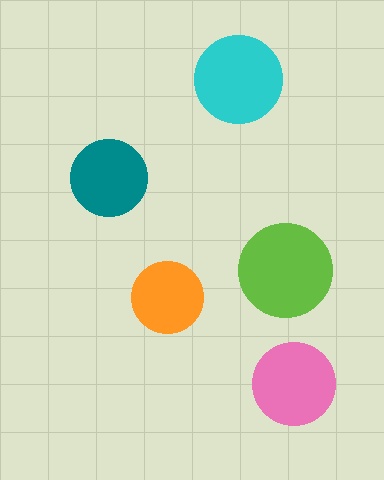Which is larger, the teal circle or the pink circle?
The pink one.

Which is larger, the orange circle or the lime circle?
The lime one.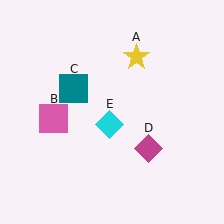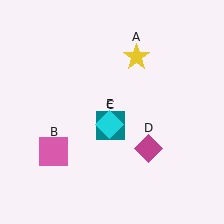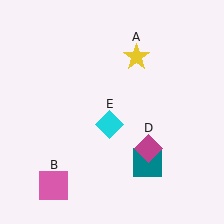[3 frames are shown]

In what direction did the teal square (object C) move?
The teal square (object C) moved down and to the right.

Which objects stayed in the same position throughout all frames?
Yellow star (object A) and magenta diamond (object D) and cyan diamond (object E) remained stationary.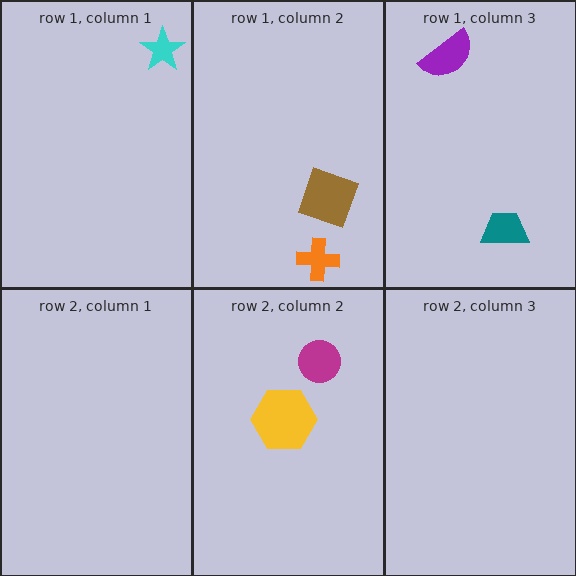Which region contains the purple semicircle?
The row 1, column 3 region.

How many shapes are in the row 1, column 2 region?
2.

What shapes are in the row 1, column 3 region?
The purple semicircle, the teal trapezoid.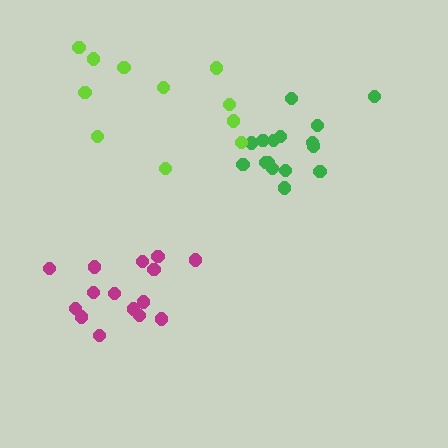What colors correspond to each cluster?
The clusters are colored: magenta, green, lime.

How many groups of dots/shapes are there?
There are 3 groups.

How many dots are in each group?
Group 1: 15 dots, Group 2: 16 dots, Group 3: 11 dots (42 total).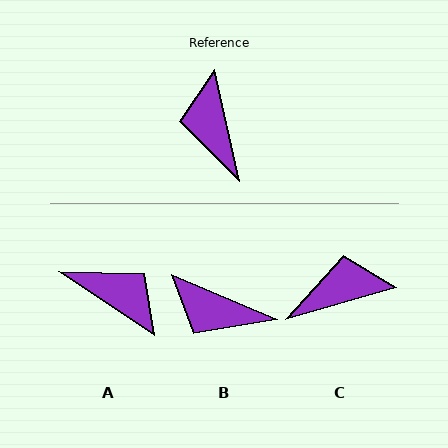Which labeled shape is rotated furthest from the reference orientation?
A, about 137 degrees away.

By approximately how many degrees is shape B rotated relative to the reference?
Approximately 54 degrees counter-clockwise.